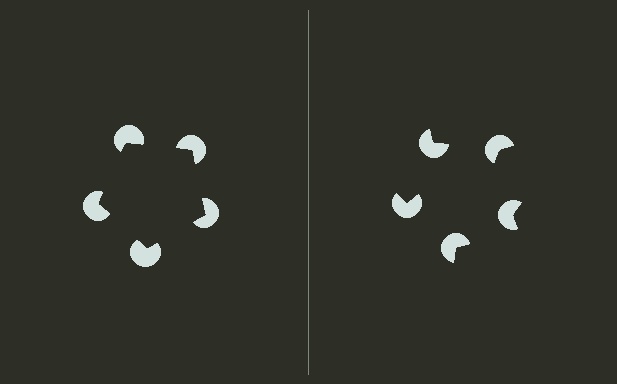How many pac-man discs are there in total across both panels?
10 — 5 on each side.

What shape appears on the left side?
An illusory pentagon.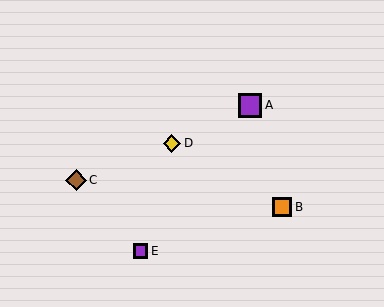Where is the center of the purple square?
The center of the purple square is at (141, 251).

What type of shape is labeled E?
Shape E is a purple square.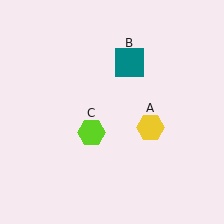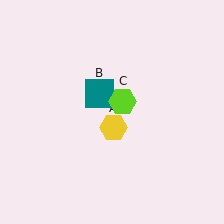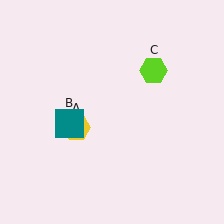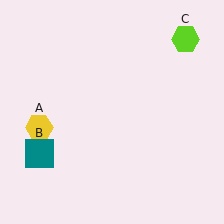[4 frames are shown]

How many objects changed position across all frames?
3 objects changed position: yellow hexagon (object A), teal square (object B), lime hexagon (object C).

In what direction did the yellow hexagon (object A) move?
The yellow hexagon (object A) moved left.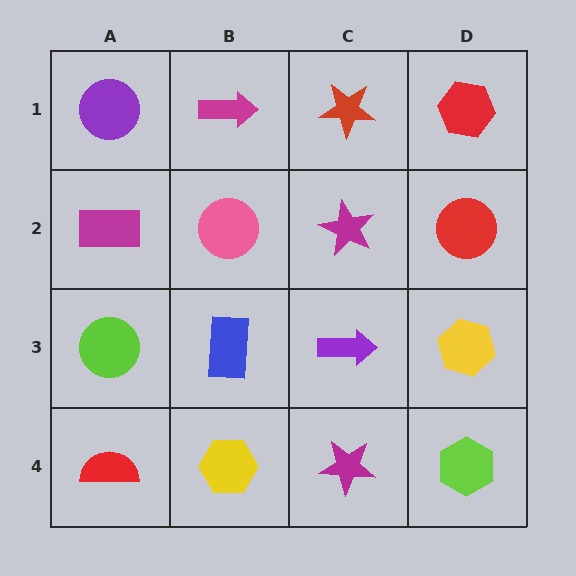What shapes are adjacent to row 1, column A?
A magenta rectangle (row 2, column A), a magenta arrow (row 1, column B).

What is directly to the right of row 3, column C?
A yellow hexagon.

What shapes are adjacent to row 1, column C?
A magenta star (row 2, column C), a magenta arrow (row 1, column B), a red hexagon (row 1, column D).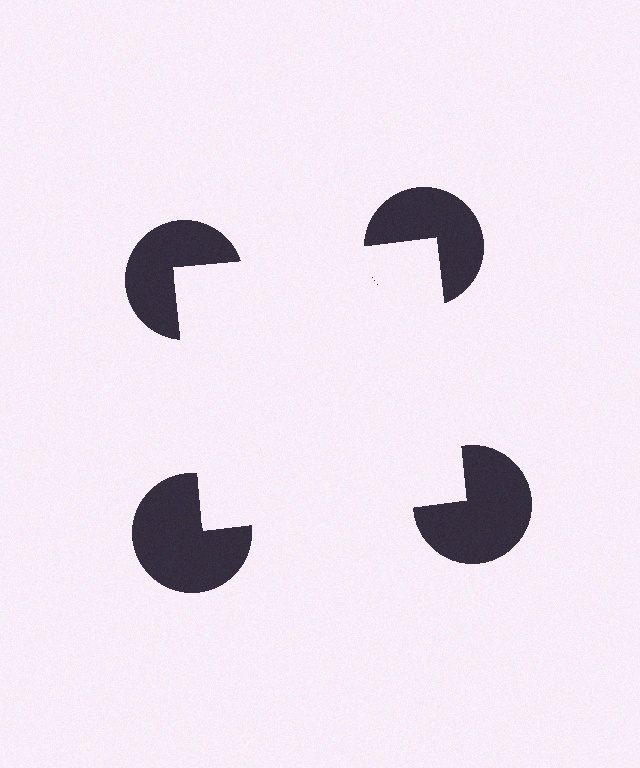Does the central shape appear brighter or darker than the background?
It typically appears slightly brighter than the background, even though no actual brightness change is drawn.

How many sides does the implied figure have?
4 sides.